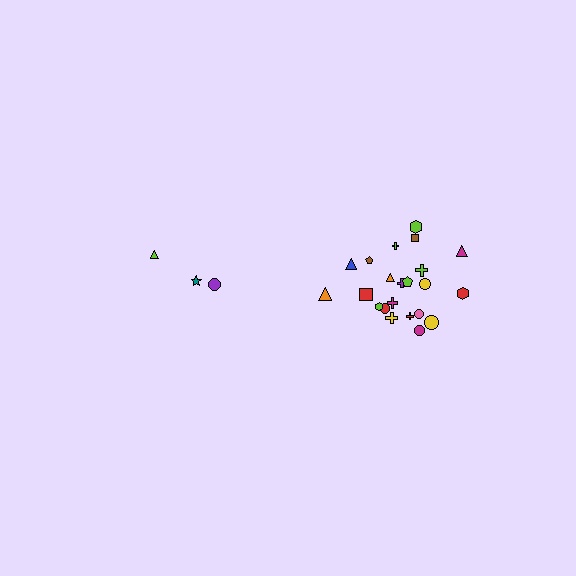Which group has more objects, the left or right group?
The right group.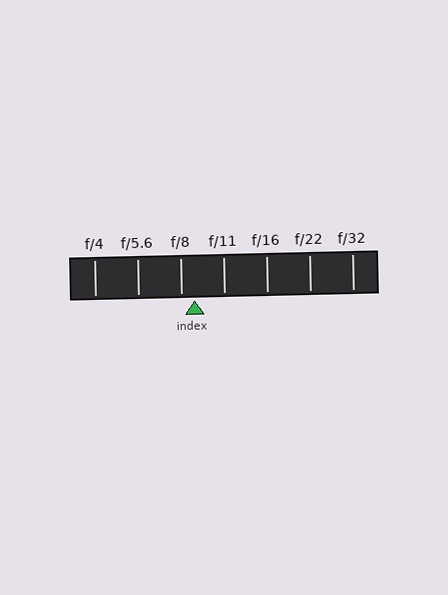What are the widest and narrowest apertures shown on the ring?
The widest aperture shown is f/4 and the narrowest is f/32.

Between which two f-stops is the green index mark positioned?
The index mark is between f/8 and f/11.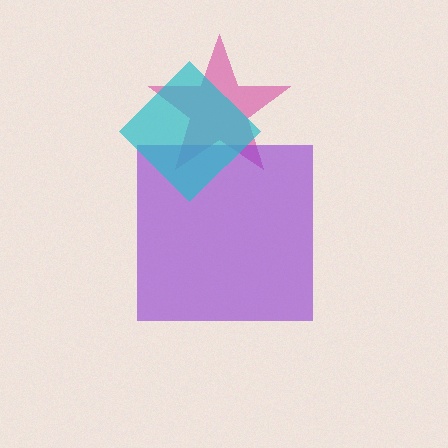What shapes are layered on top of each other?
The layered shapes are: a magenta star, a purple square, a cyan diamond.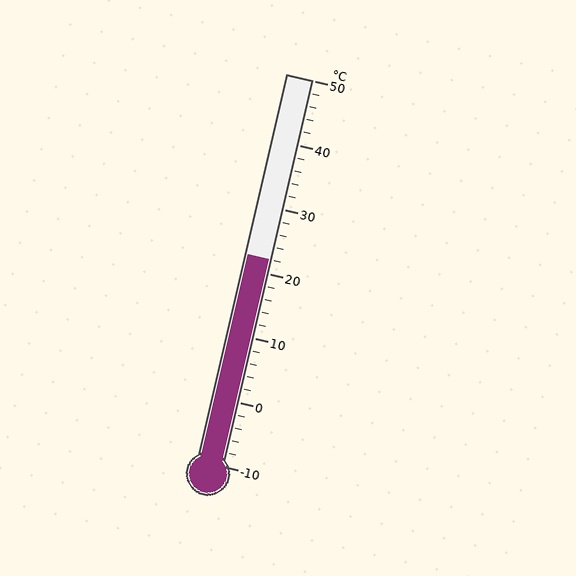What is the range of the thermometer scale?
The thermometer scale ranges from -10°C to 50°C.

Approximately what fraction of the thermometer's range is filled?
The thermometer is filled to approximately 55% of its range.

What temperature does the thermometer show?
The thermometer shows approximately 22°C.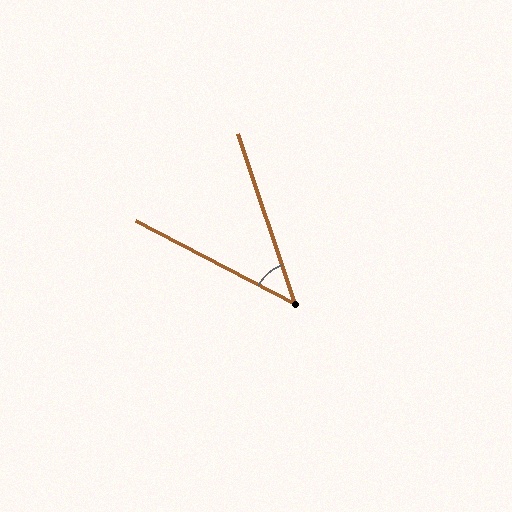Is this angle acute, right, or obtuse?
It is acute.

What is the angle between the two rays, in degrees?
Approximately 44 degrees.